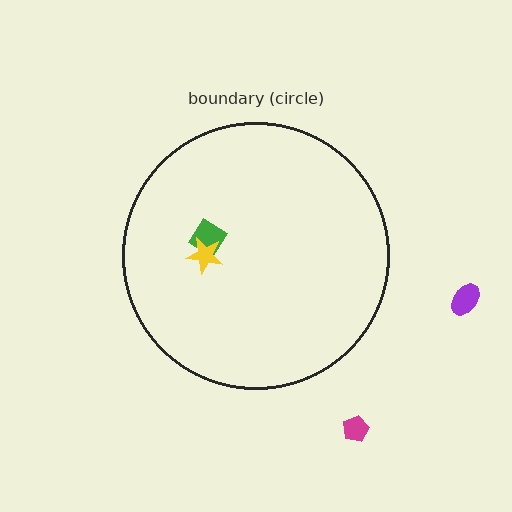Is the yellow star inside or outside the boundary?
Inside.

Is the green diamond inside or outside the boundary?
Inside.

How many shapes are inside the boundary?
2 inside, 2 outside.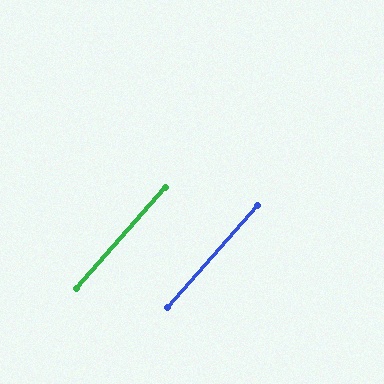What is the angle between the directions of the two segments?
Approximately 0 degrees.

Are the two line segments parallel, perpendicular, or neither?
Parallel — their directions differ by only 0.1°.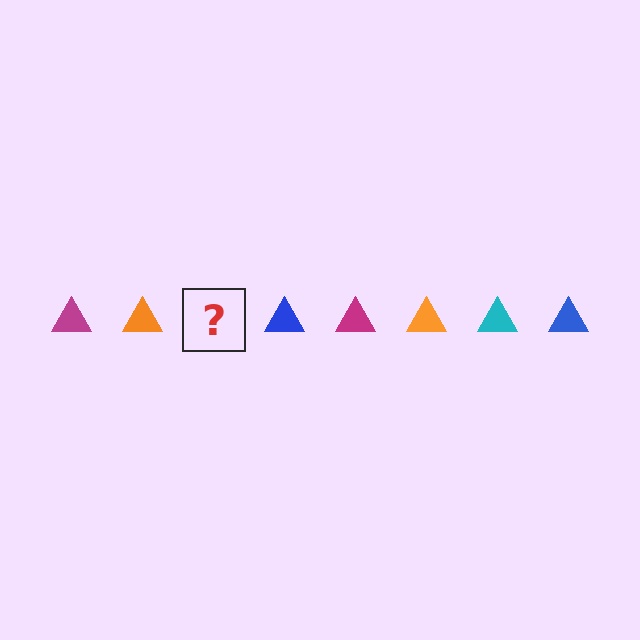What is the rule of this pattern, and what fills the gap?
The rule is that the pattern cycles through magenta, orange, cyan, blue triangles. The gap should be filled with a cyan triangle.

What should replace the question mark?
The question mark should be replaced with a cyan triangle.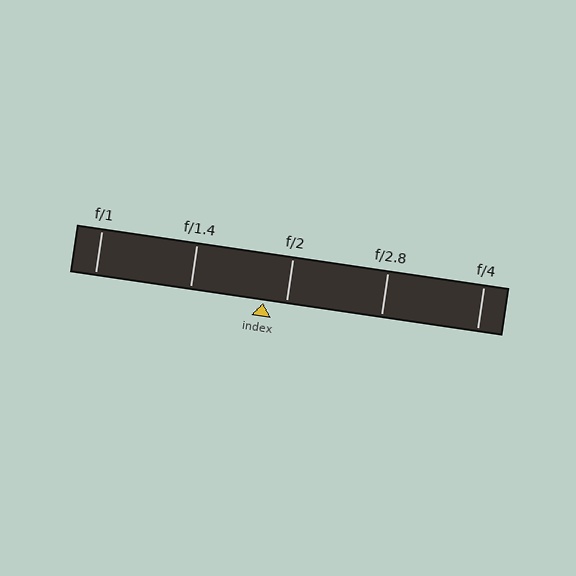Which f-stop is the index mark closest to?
The index mark is closest to f/2.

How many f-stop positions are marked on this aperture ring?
There are 5 f-stop positions marked.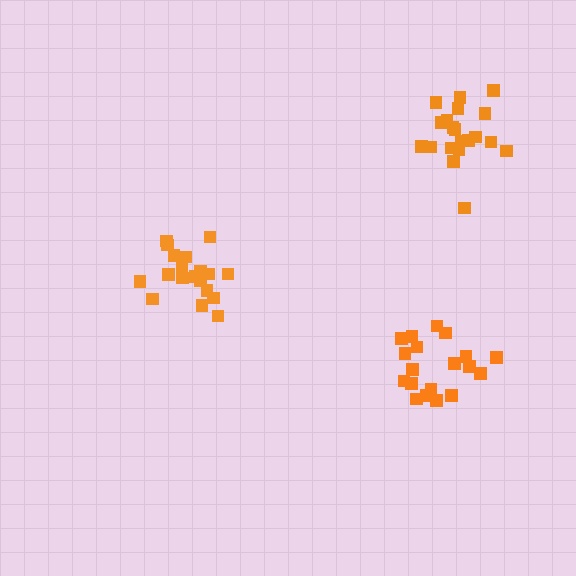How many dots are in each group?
Group 1: 19 dots, Group 2: 19 dots, Group 3: 20 dots (58 total).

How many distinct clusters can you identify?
There are 3 distinct clusters.